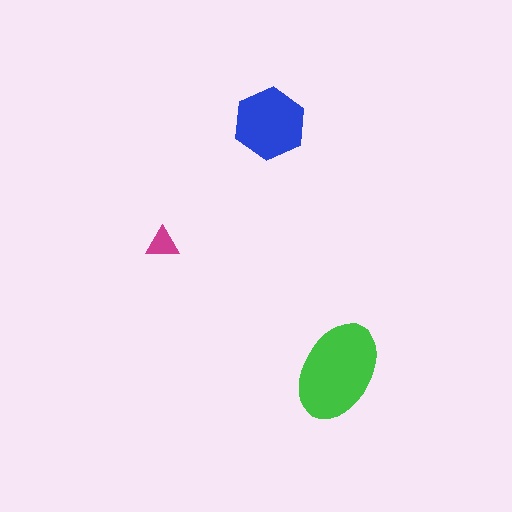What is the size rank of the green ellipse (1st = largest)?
1st.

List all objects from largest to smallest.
The green ellipse, the blue hexagon, the magenta triangle.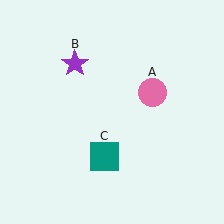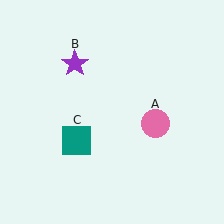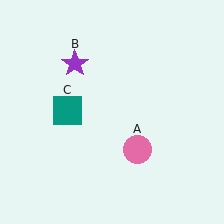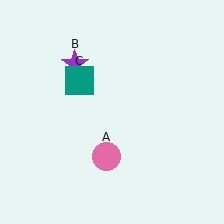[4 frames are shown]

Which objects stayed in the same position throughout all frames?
Purple star (object B) remained stationary.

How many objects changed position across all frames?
2 objects changed position: pink circle (object A), teal square (object C).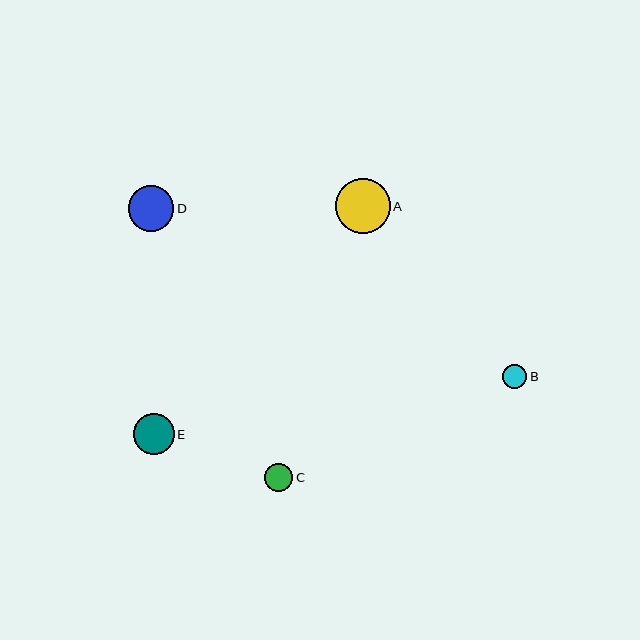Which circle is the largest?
Circle A is the largest with a size of approximately 55 pixels.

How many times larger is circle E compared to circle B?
Circle E is approximately 1.7 times the size of circle B.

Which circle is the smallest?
Circle B is the smallest with a size of approximately 24 pixels.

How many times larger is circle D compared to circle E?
Circle D is approximately 1.1 times the size of circle E.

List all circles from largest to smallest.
From largest to smallest: A, D, E, C, B.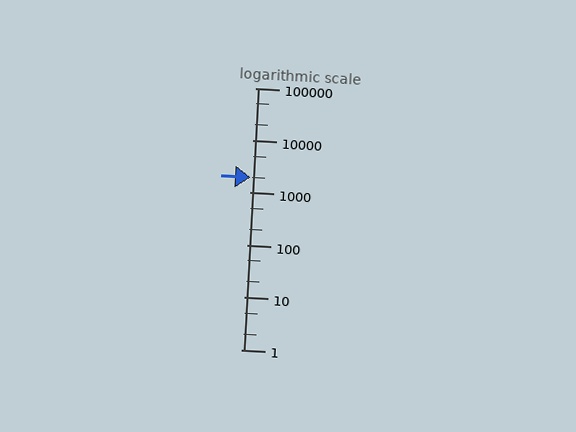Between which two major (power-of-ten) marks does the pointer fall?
The pointer is between 1000 and 10000.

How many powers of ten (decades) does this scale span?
The scale spans 5 decades, from 1 to 100000.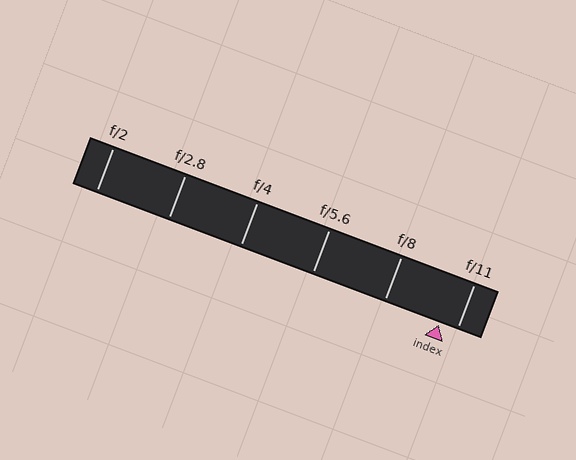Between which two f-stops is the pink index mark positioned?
The index mark is between f/8 and f/11.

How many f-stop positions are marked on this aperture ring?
There are 6 f-stop positions marked.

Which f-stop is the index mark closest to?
The index mark is closest to f/11.